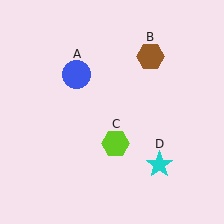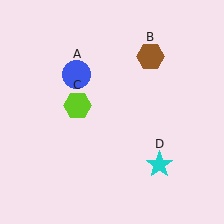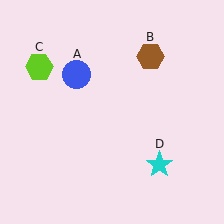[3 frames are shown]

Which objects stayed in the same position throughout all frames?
Blue circle (object A) and brown hexagon (object B) and cyan star (object D) remained stationary.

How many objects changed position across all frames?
1 object changed position: lime hexagon (object C).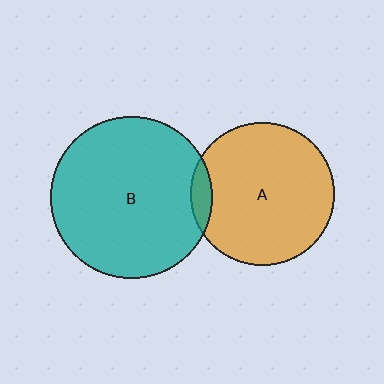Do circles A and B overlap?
Yes.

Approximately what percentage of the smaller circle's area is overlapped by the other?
Approximately 5%.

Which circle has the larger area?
Circle B (teal).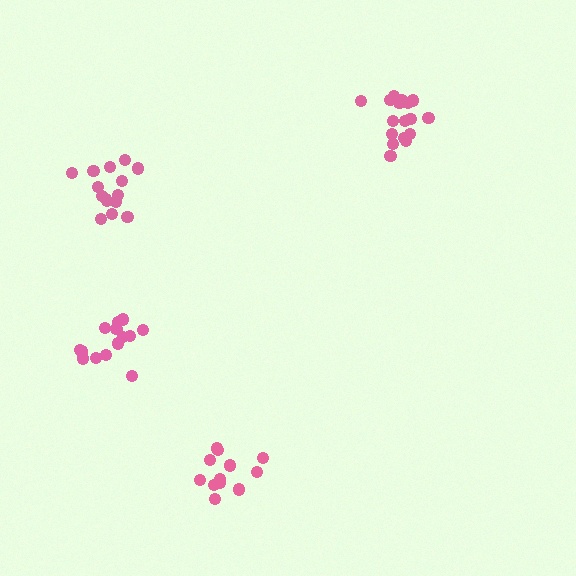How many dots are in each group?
Group 1: 17 dots, Group 2: 12 dots, Group 3: 15 dots, Group 4: 14 dots (58 total).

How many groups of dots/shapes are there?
There are 4 groups.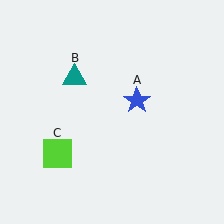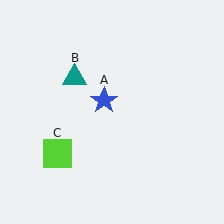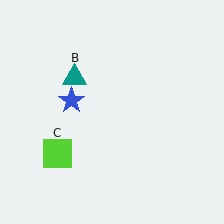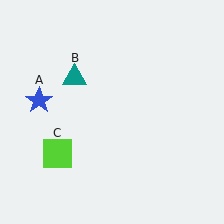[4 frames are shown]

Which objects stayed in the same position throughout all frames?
Teal triangle (object B) and lime square (object C) remained stationary.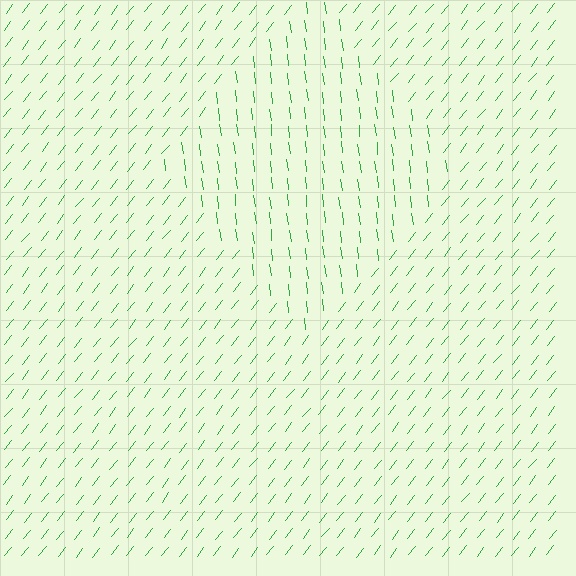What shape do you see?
I see a diamond.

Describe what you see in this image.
The image is filled with small green line segments. A diamond region in the image has lines oriented differently from the surrounding lines, creating a visible texture boundary.